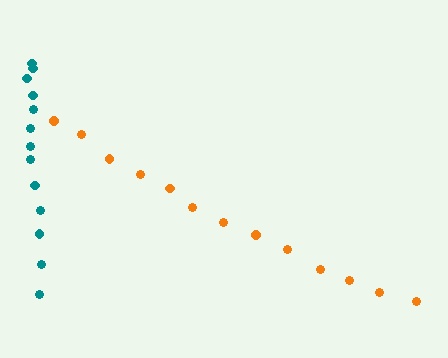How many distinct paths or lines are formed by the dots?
There are 2 distinct paths.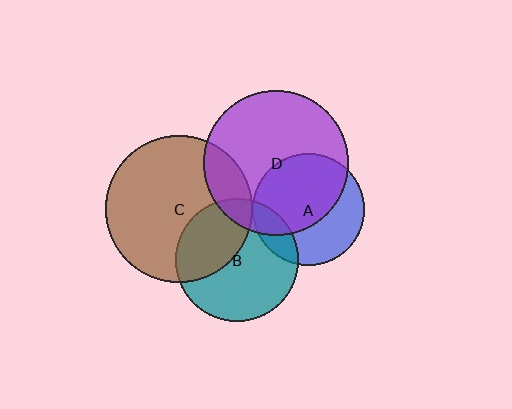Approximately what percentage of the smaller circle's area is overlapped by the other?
Approximately 35%.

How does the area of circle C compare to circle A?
Approximately 1.7 times.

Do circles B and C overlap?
Yes.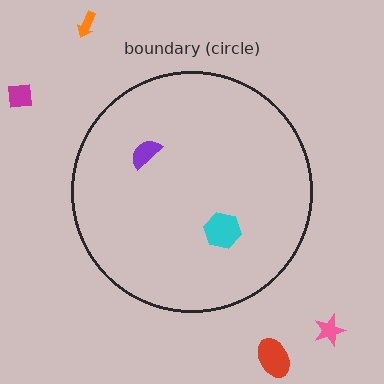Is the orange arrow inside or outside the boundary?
Outside.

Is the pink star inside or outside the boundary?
Outside.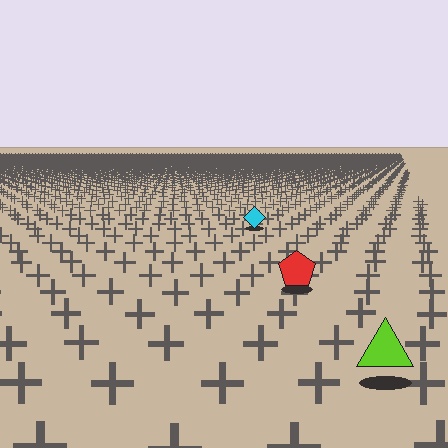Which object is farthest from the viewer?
The cyan diamond is farthest from the viewer. It appears smaller and the ground texture around it is denser.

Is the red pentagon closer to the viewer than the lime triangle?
No. The lime triangle is closer — you can tell from the texture gradient: the ground texture is coarser near it.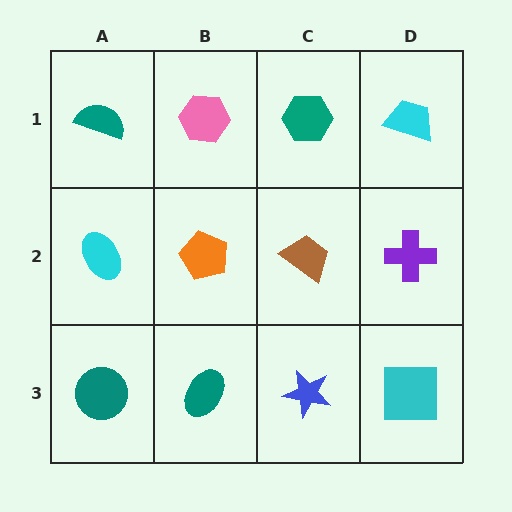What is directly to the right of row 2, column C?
A purple cross.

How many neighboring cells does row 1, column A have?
2.